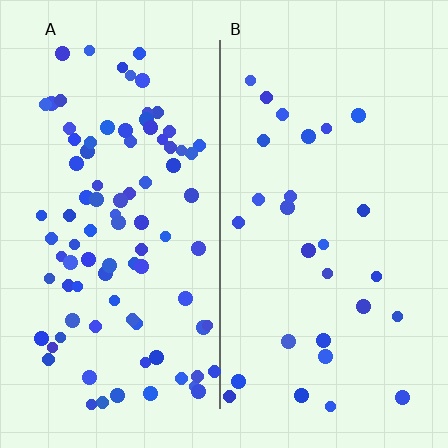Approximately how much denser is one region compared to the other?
Approximately 3.3× — region A over region B.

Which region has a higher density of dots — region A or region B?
A (the left).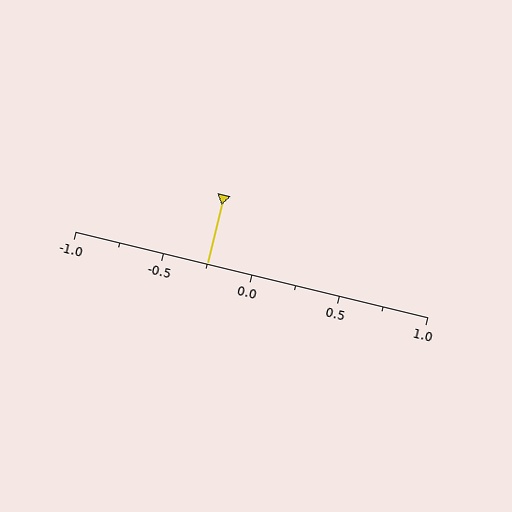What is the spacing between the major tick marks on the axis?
The major ticks are spaced 0.5 apart.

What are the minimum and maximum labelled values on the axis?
The axis runs from -1.0 to 1.0.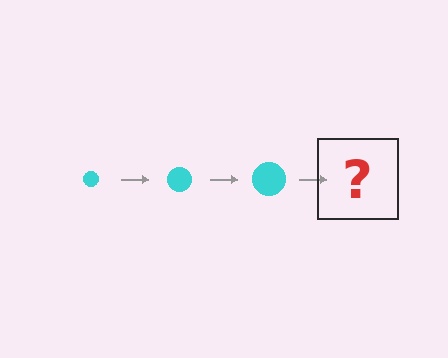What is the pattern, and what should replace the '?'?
The pattern is that the circle gets progressively larger each step. The '?' should be a cyan circle, larger than the previous one.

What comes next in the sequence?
The next element should be a cyan circle, larger than the previous one.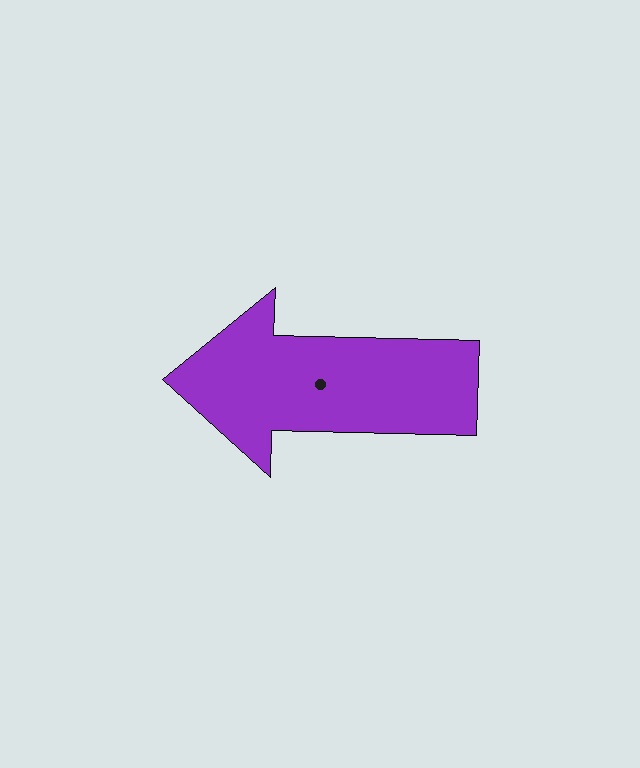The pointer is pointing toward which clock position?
Roughly 9 o'clock.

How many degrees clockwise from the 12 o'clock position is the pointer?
Approximately 272 degrees.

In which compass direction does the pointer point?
West.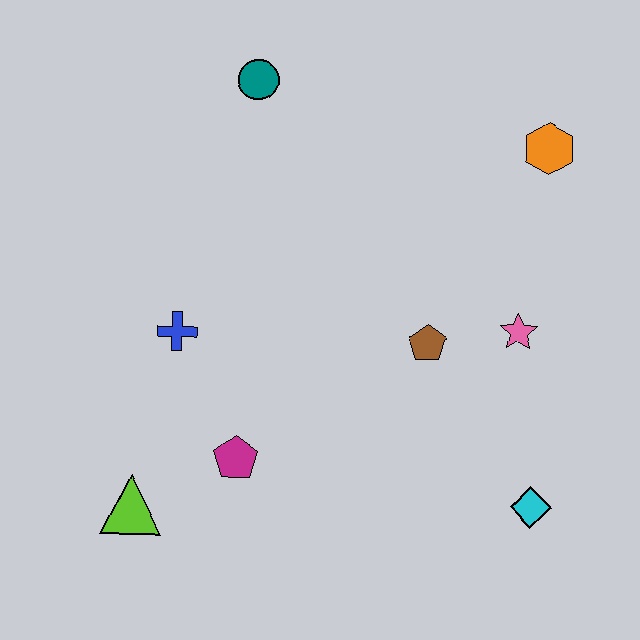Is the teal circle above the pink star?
Yes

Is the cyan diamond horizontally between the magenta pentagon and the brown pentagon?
No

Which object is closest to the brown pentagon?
The pink star is closest to the brown pentagon.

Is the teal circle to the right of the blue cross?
Yes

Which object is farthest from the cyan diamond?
The teal circle is farthest from the cyan diamond.